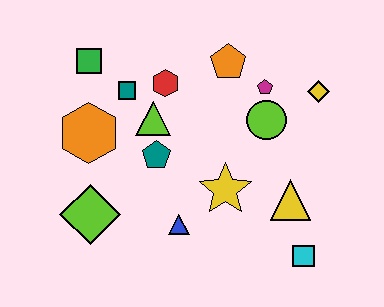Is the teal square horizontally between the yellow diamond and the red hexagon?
No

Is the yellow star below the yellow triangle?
No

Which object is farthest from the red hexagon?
The cyan square is farthest from the red hexagon.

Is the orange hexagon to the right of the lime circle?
No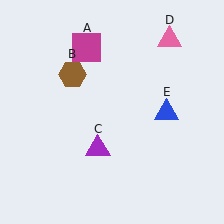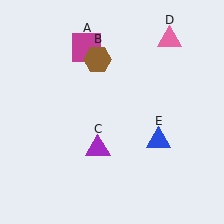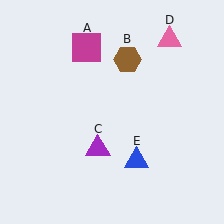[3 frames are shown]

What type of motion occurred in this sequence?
The brown hexagon (object B), blue triangle (object E) rotated clockwise around the center of the scene.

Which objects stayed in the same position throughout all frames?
Magenta square (object A) and purple triangle (object C) and pink triangle (object D) remained stationary.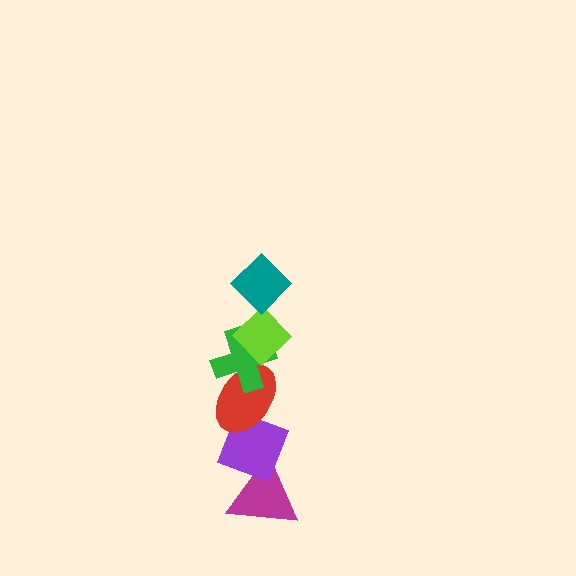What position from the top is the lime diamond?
The lime diamond is 2nd from the top.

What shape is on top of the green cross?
The lime diamond is on top of the green cross.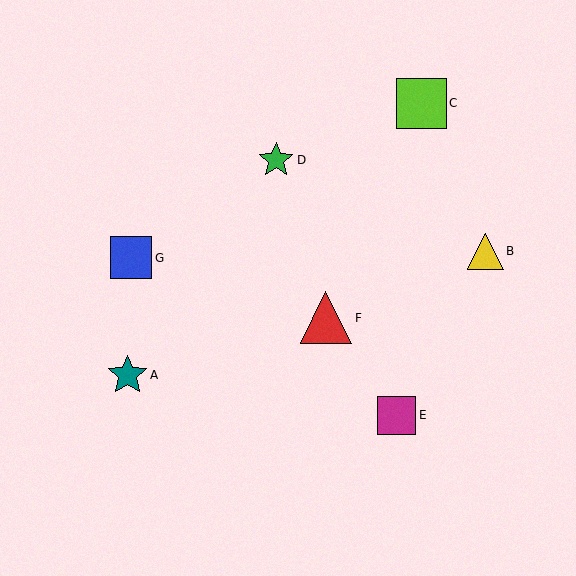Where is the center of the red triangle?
The center of the red triangle is at (326, 318).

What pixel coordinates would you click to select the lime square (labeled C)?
Click at (422, 103) to select the lime square C.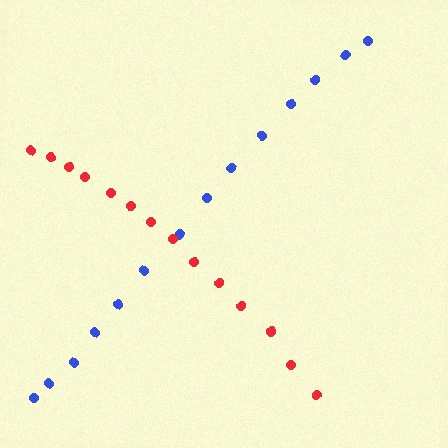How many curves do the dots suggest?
There are 2 distinct paths.